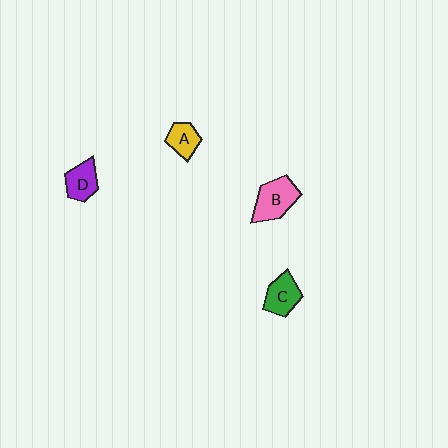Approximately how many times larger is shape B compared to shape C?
Approximately 1.3 times.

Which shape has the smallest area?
Shape A (yellow).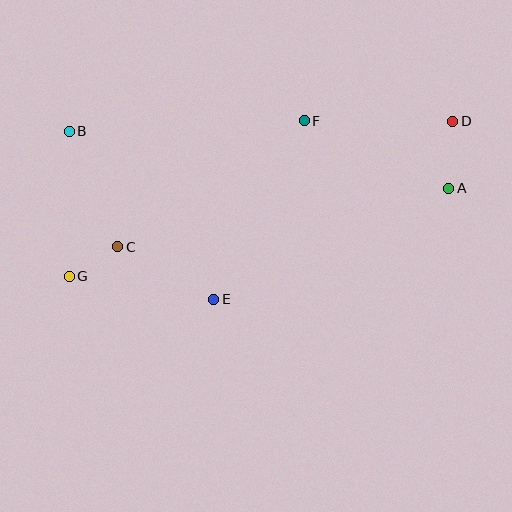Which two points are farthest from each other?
Points D and G are farthest from each other.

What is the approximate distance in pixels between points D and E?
The distance between D and E is approximately 298 pixels.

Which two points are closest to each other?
Points C and G are closest to each other.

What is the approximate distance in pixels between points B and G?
The distance between B and G is approximately 145 pixels.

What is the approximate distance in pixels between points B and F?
The distance between B and F is approximately 235 pixels.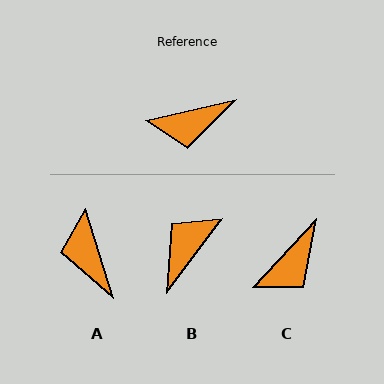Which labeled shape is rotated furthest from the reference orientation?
B, about 140 degrees away.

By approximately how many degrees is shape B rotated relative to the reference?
Approximately 140 degrees clockwise.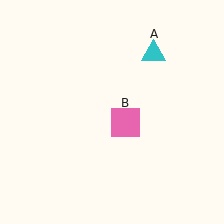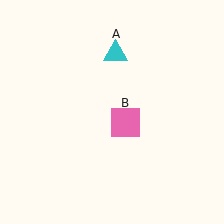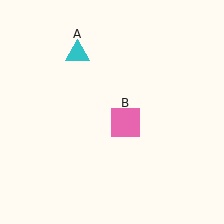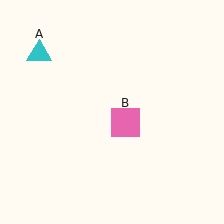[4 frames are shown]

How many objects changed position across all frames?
1 object changed position: cyan triangle (object A).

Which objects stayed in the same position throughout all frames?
Pink square (object B) remained stationary.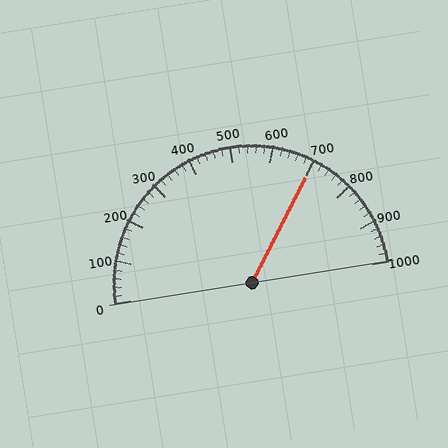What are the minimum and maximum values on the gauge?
The gauge ranges from 0 to 1000.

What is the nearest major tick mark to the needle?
The nearest major tick mark is 700.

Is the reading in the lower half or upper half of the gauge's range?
The reading is in the upper half of the range (0 to 1000).